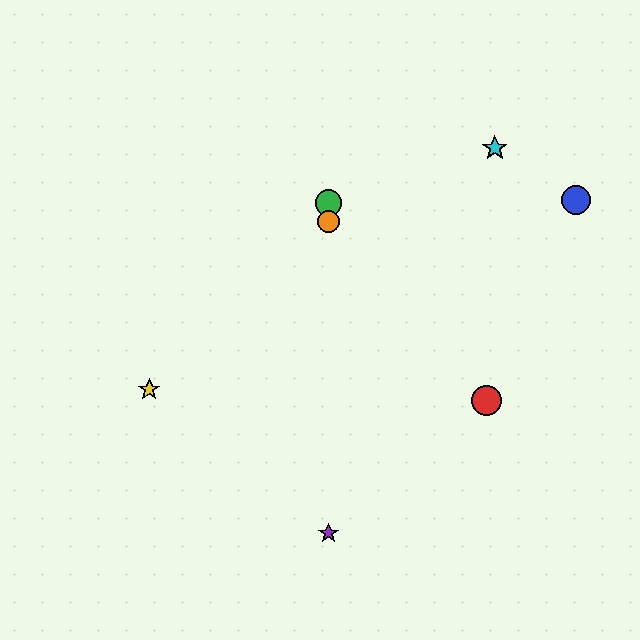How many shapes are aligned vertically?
3 shapes (the green circle, the purple star, the orange circle) are aligned vertically.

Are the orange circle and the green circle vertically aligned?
Yes, both are at x≈328.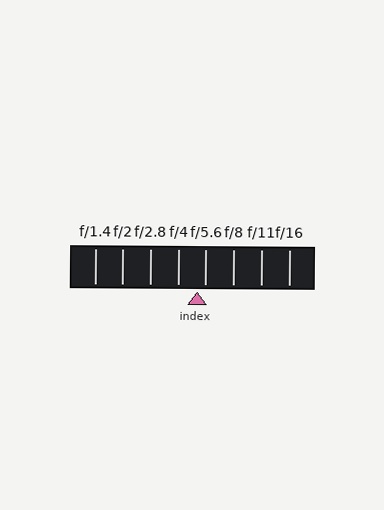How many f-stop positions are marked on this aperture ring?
There are 8 f-stop positions marked.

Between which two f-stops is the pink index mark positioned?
The index mark is between f/4 and f/5.6.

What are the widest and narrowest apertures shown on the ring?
The widest aperture shown is f/1.4 and the narrowest is f/16.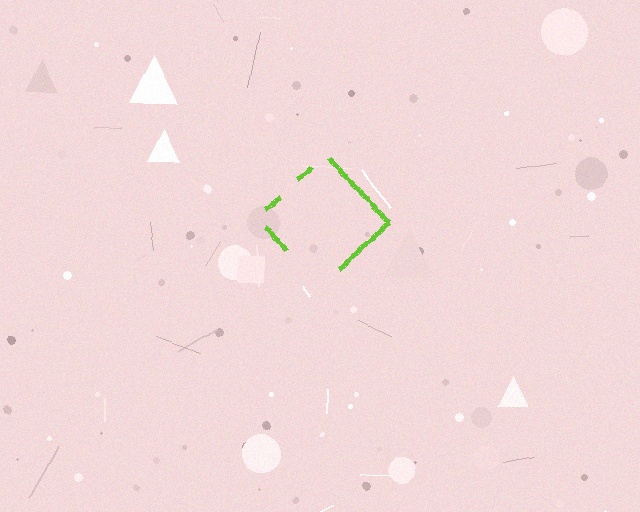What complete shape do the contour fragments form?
The contour fragments form a diamond.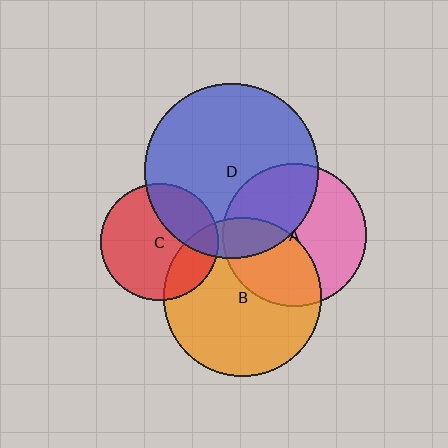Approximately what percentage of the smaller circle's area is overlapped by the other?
Approximately 30%.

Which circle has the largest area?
Circle D (blue).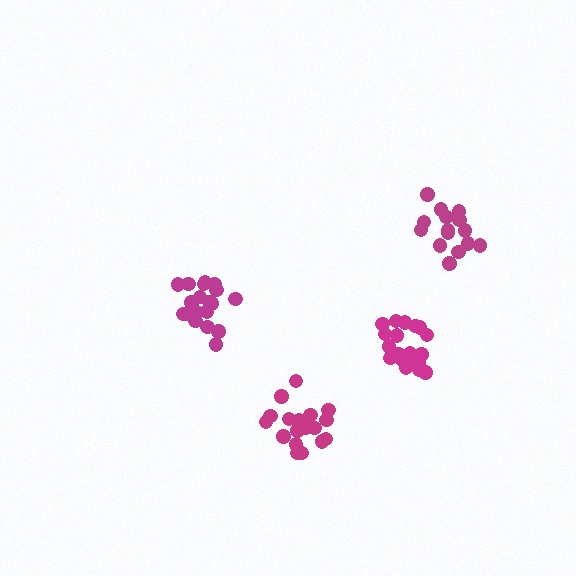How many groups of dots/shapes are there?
There are 4 groups.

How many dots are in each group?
Group 1: 20 dots, Group 2: 20 dots, Group 3: 20 dots, Group 4: 15 dots (75 total).